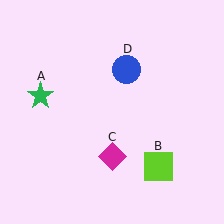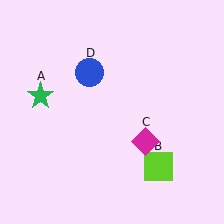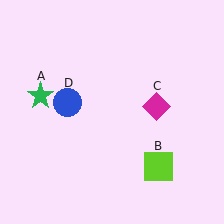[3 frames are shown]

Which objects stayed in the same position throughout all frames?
Green star (object A) and lime square (object B) remained stationary.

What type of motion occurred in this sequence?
The magenta diamond (object C), blue circle (object D) rotated counterclockwise around the center of the scene.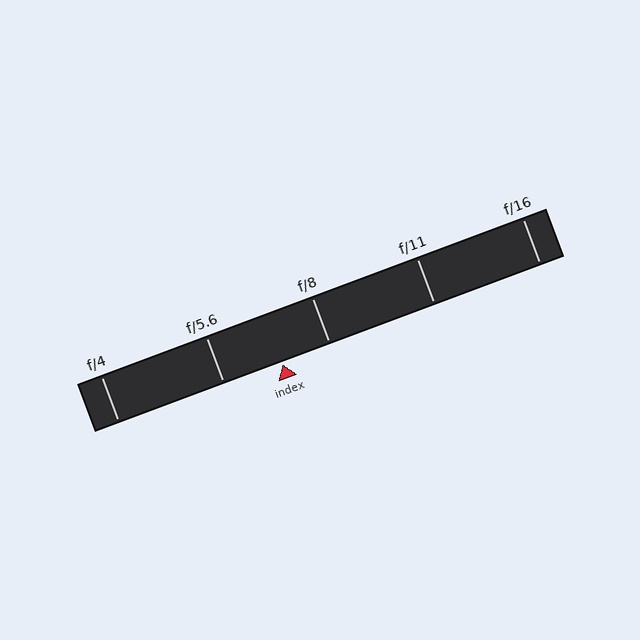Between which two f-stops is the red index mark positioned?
The index mark is between f/5.6 and f/8.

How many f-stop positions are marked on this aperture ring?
There are 5 f-stop positions marked.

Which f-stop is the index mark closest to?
The index mark is closest to f/8.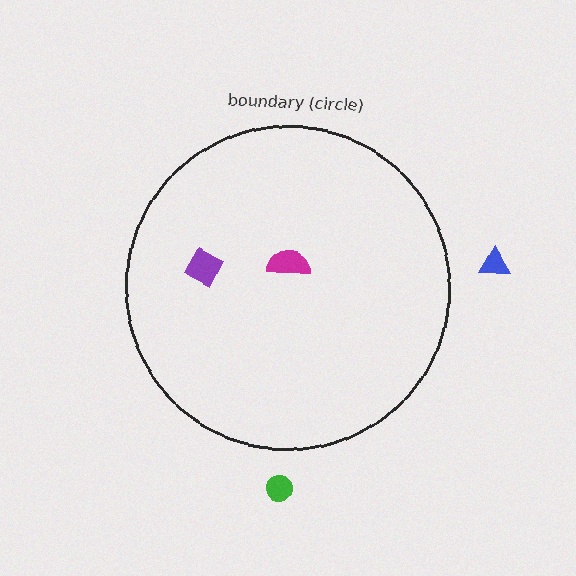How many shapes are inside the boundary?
2 inside, 2 outside.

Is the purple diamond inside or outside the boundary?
Inside.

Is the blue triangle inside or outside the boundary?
Outside.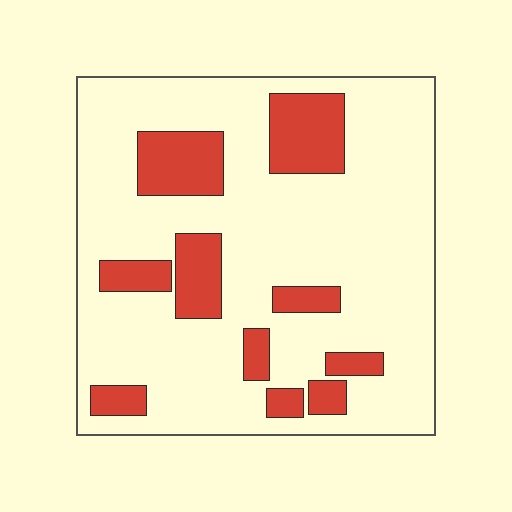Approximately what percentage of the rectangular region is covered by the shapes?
Approximately 20%.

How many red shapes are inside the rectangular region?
10.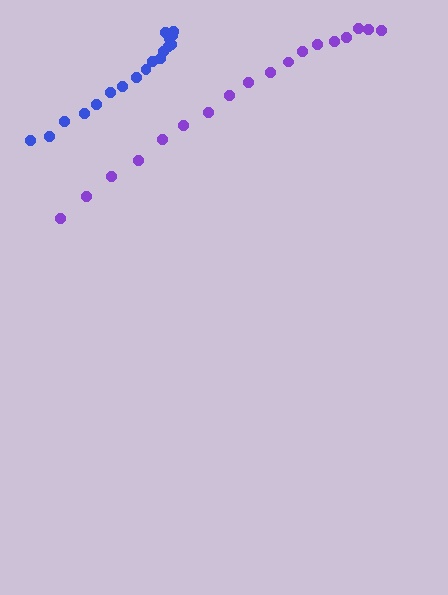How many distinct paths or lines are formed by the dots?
There are 2 distinct paths.